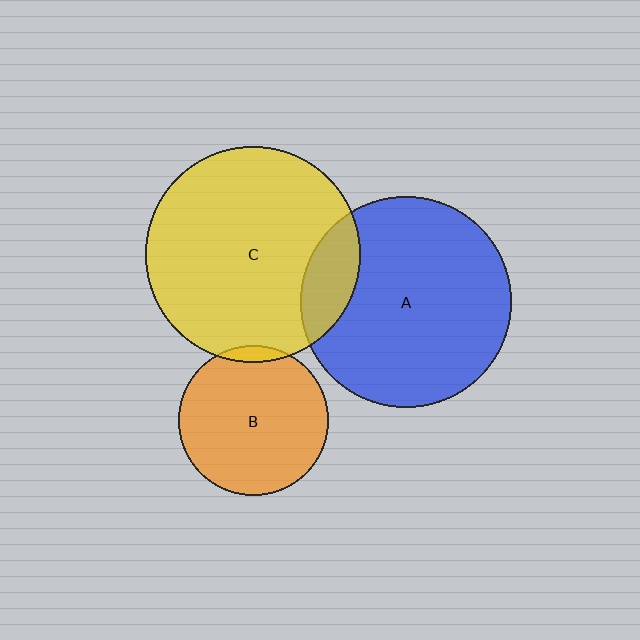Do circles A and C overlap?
Yes.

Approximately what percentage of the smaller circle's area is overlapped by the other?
Approximately 15%.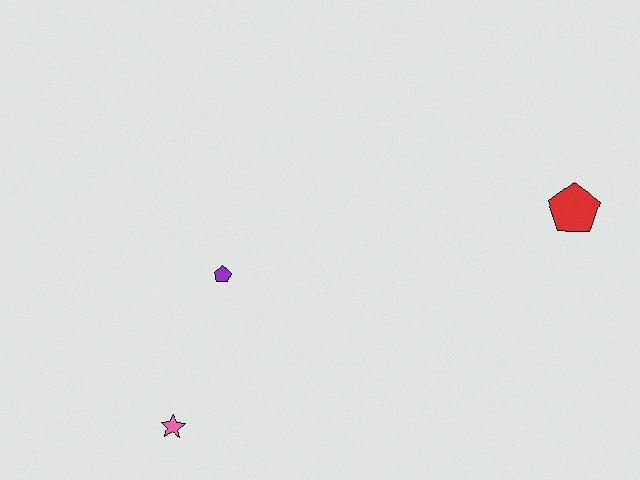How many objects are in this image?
There are 3 objects.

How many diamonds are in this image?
There are no diamonds.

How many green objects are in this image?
There are no green objects.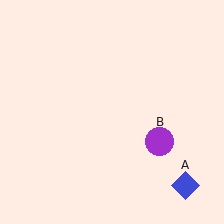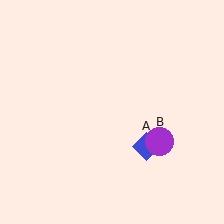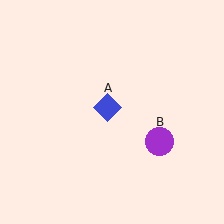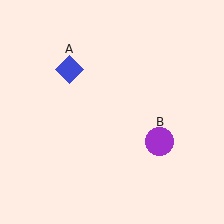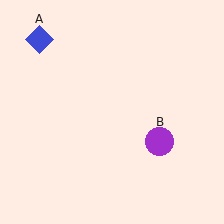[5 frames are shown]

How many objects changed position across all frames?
1 object changed position: blue diamond (object A).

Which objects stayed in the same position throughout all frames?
Purple circle (object B) remained stationary.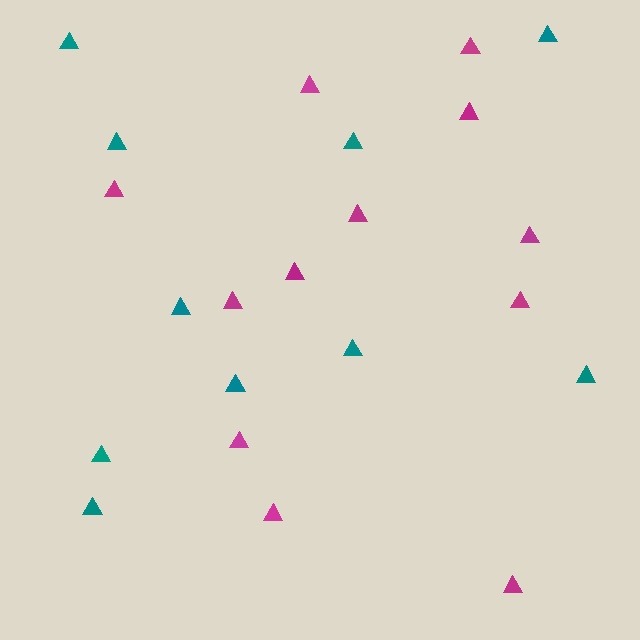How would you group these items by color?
There are 2 groups: one group of teal triangles (10) and one group of magenta triangles (12).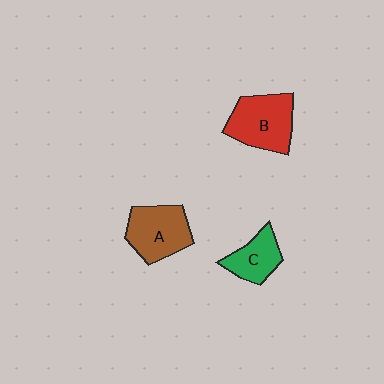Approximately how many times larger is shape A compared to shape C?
Approximately 1.4 times.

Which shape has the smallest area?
Shape C (green).